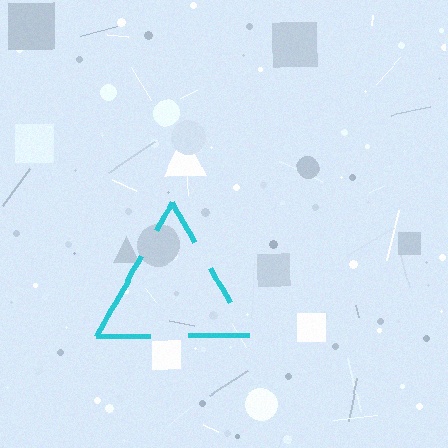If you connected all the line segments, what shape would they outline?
They would outline a triangle.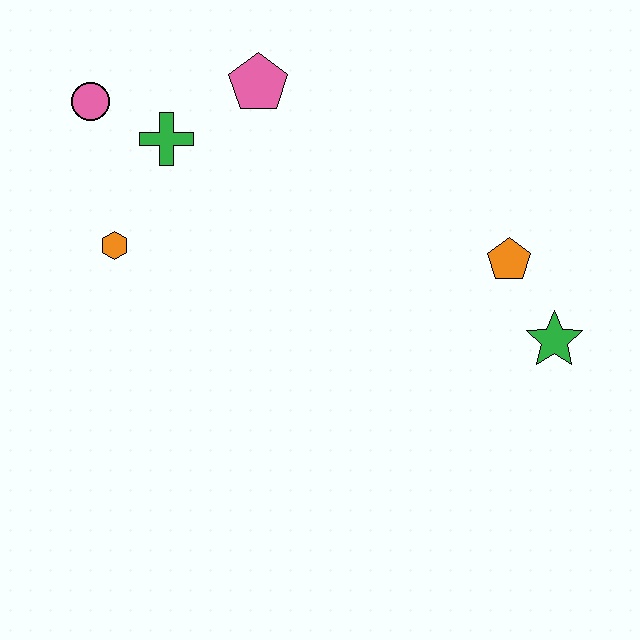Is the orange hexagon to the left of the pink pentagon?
Yes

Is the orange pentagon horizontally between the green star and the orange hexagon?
Yes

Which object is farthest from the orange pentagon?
The pink circle is farthest from the orange pentagon.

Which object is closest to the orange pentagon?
The green star is closest to the orange pentagon.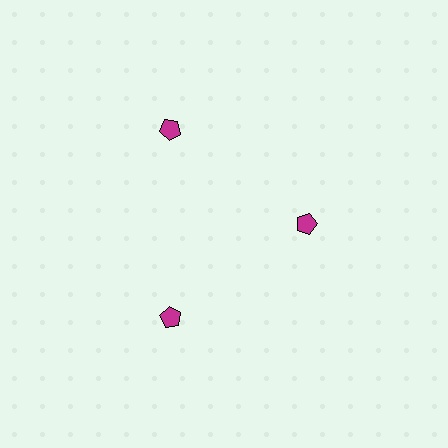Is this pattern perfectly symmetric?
No. The 3 magenta pentagons are arranged in a ring, but one element near the 3 o'clock position is pulled inward toward the center, breaking the 3-fold rotational symmetry.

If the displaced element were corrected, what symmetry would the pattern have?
It would have 3-fold rotational symmetry — the pattern would map onto itself every 120 degrees.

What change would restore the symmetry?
The symmetry would be restored by moving it outward, back onto the ring so that all 3 pentagons sit at equal angles and equal distance from the center.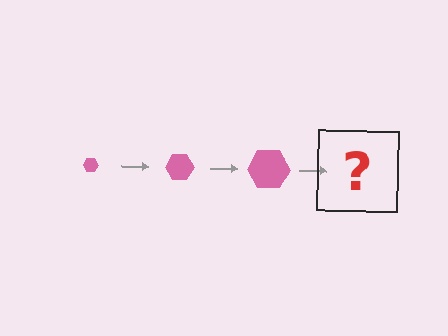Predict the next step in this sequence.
The next step is a pink hexagon, larger than the previous one.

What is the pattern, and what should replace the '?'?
The pattern is that the hexagon gets progressively larger each step. The '?' should be a pink hexagon, larger than the previous one.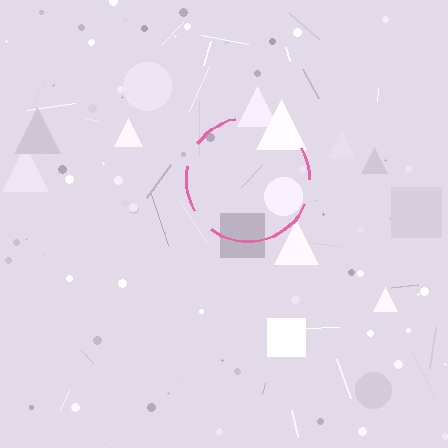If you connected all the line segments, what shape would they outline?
They would outline a circle.